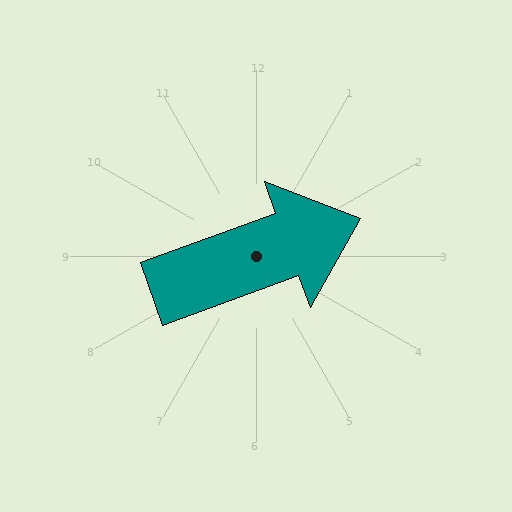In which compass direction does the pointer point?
East.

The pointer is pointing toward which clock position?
Roughly 2 o'clock.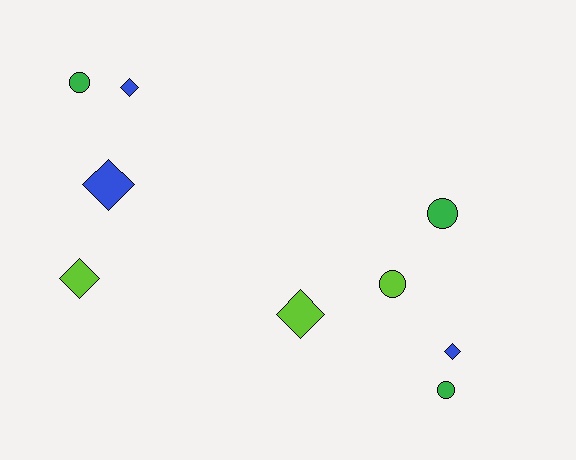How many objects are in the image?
There are 9 objects.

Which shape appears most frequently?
Diamond, with 5 objects.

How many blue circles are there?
There are no blue circles.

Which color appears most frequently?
Lime, with 3 objects.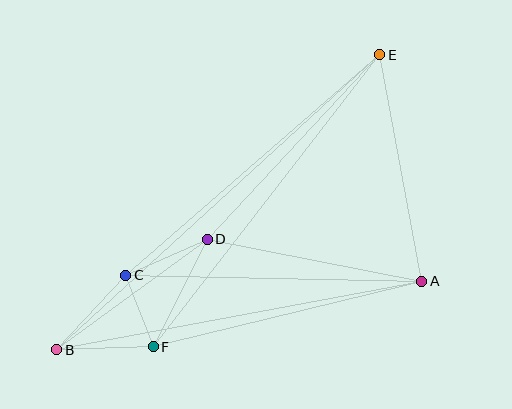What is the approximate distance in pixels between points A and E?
The distance between A and E is approximately 231 pixels.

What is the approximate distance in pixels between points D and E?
The distance between D and E is approximately 253 pixels.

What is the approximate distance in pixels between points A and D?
The distance between A and D is approximately 219 pixels.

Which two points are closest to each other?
Points C and F are closest to each other.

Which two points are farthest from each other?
Points B and E are farthest from each other.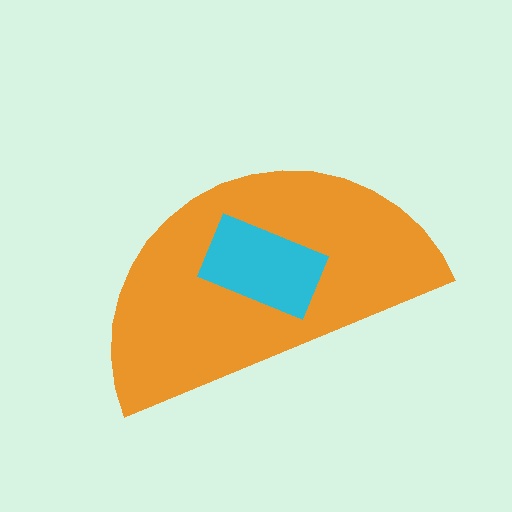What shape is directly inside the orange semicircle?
The cyan rectangle.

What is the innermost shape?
The cyan rectangle.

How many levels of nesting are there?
2.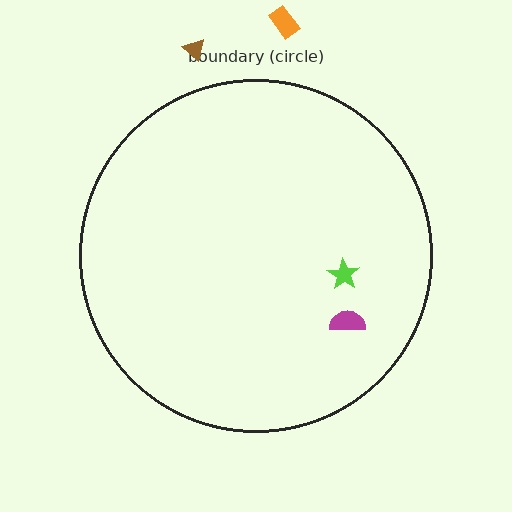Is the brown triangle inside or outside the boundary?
Outside.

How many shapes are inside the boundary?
2 inside, 2 outside.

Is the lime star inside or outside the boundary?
Inside.